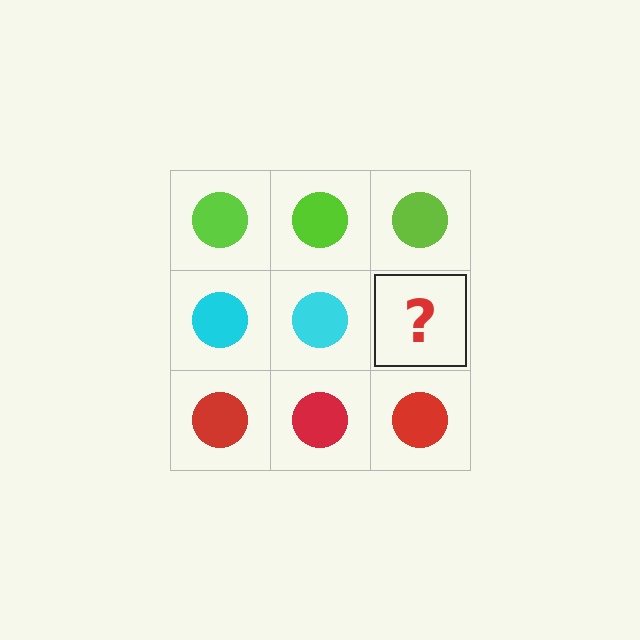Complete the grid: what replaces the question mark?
The question mark should be replaced with a cyan circle.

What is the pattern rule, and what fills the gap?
The rule is that each row has a consistent color. The gap should be filled with a cyan circle.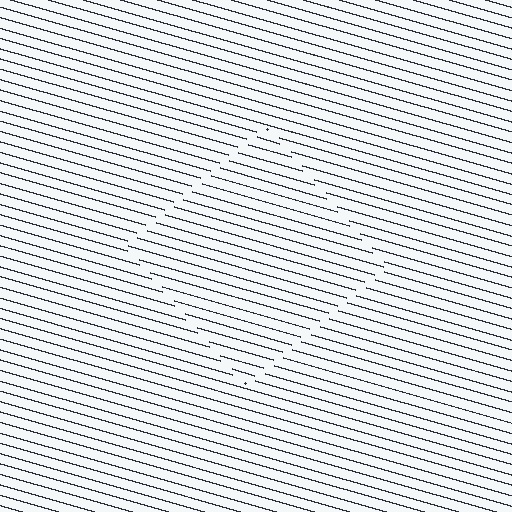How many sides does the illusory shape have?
4 sides — the line-ends trace a square.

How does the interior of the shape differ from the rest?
The interior of the shape contains the same grating, shifted by half a period — the contour is defined by the phase discontinuity where line-ends from the inner and outer gratings abut.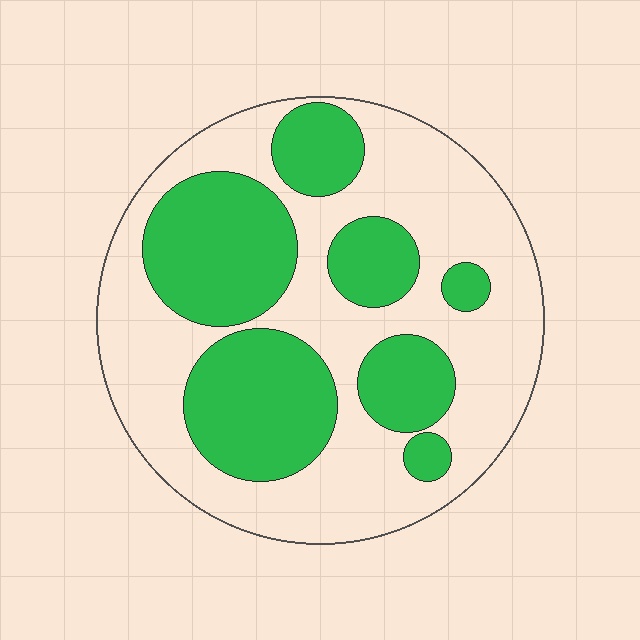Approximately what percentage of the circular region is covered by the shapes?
Approximately 40%.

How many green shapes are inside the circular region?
7.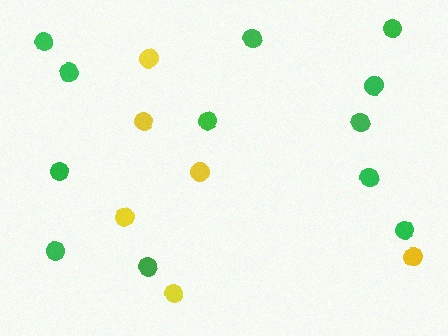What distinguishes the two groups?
There are 2 groups: one group of green circles (12) and one group of yellow circles (6).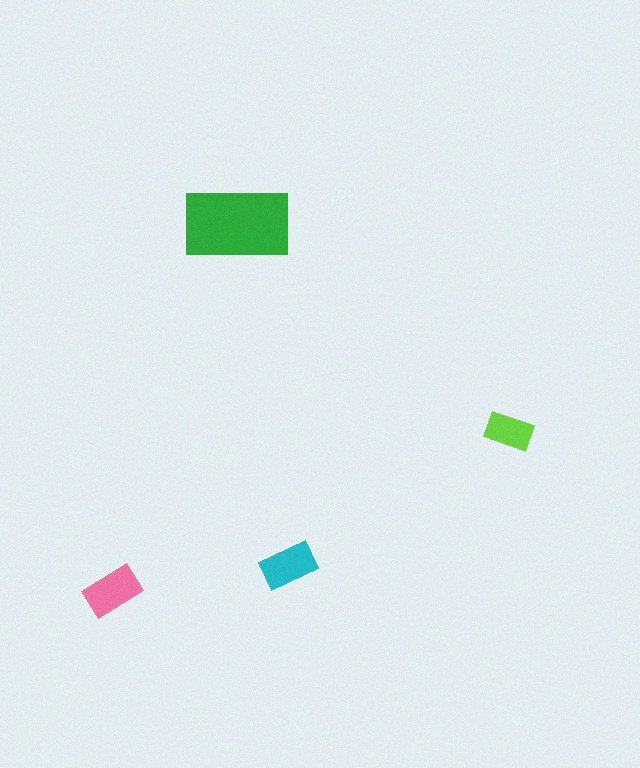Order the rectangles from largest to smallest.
the green one, the pink one, the cyan one, the lime one.